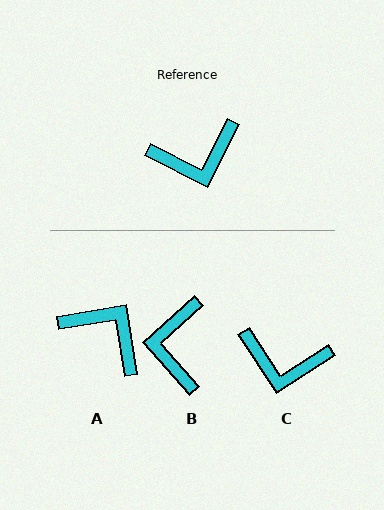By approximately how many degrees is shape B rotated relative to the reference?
Approximately 111 degrees clockwise.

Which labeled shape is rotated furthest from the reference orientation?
A, about 126 degrees away.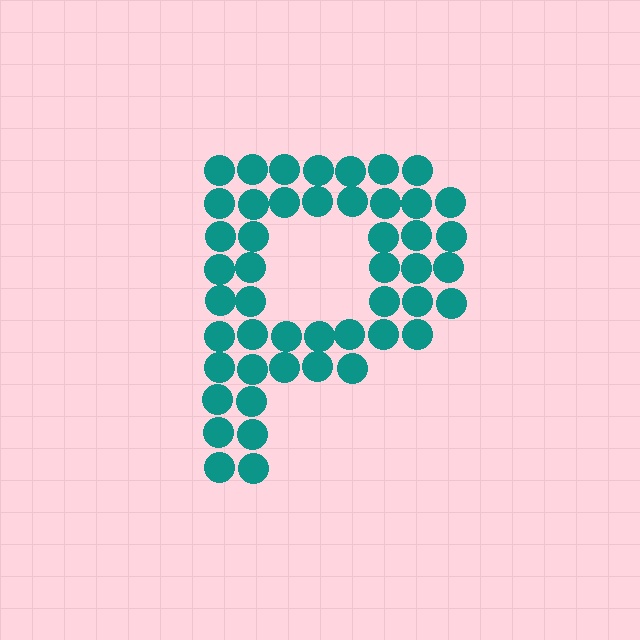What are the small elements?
The small elements are circles.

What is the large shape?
The large shape is the letter P.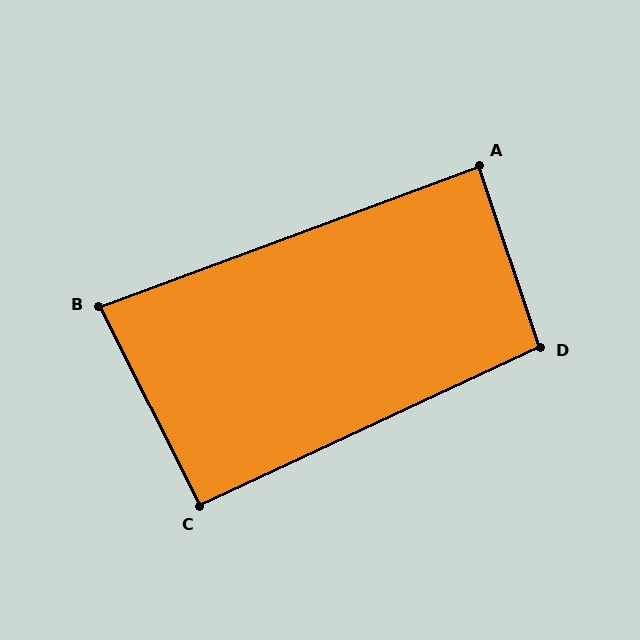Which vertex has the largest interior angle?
D, at approximately 97 degrees.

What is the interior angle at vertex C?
Approximately 92 degrees (approximately right).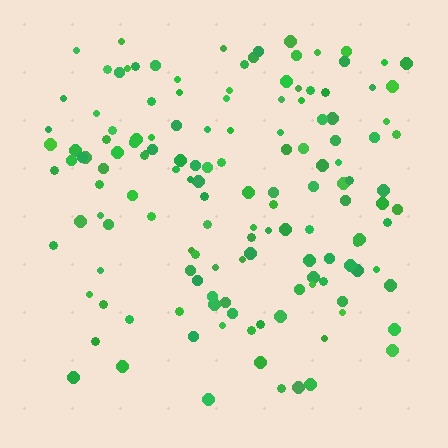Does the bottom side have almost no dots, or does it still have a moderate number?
Still a moderate number, just noticeably fewer than the top.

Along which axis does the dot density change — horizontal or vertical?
Vertical.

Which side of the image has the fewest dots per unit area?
The bottom.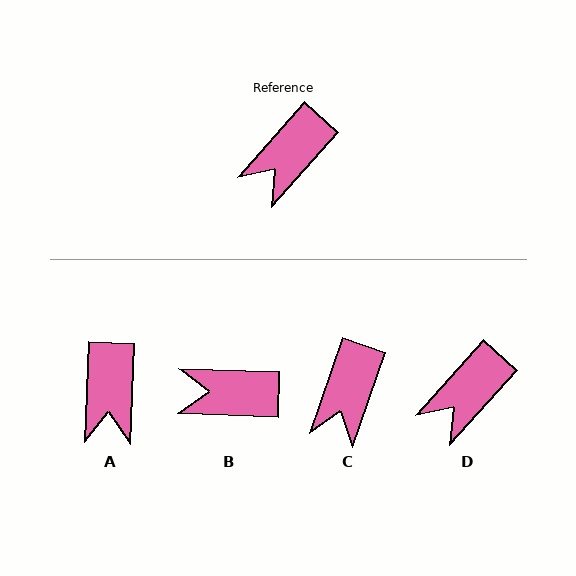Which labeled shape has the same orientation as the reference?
D.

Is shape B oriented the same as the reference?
No, it is off by about 50 degrees.